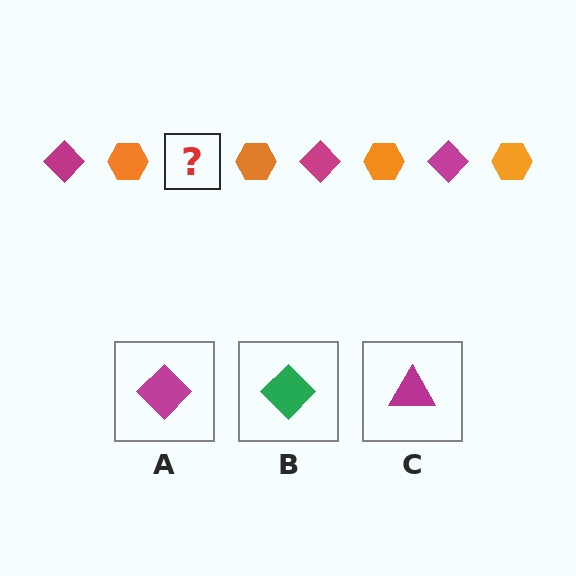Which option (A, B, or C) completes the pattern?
A.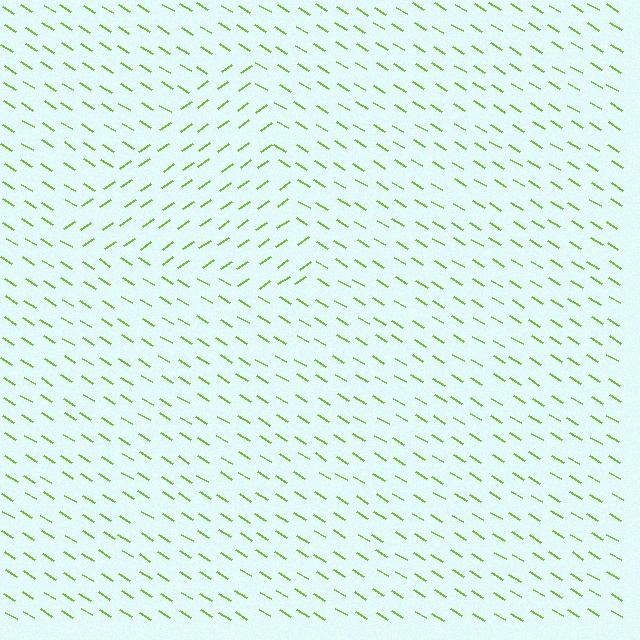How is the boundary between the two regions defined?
The boundary is defined purely by a change in line orientation (approximately 66 degrees difference). All lines are the same color and thickness.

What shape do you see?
I see a triangle.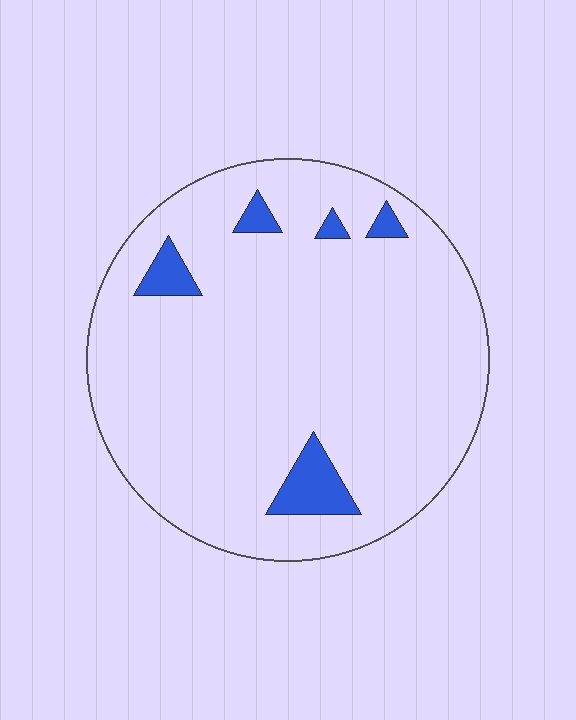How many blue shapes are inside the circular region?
5.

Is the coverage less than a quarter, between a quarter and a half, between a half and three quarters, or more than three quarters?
Less than a quarter.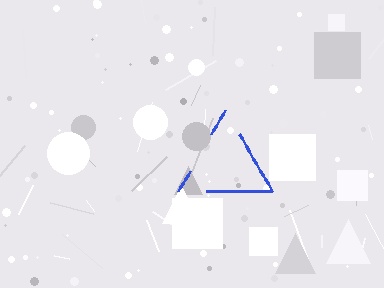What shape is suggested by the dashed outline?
The dashed outline suggests a triangle.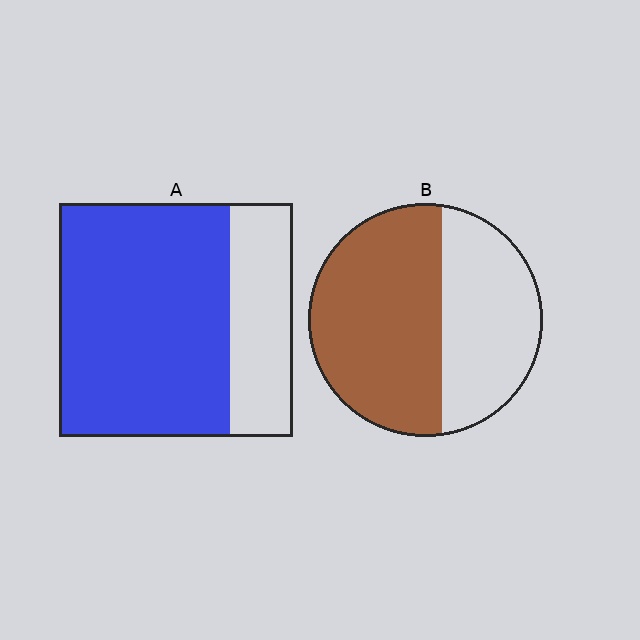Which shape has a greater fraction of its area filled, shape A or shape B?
Shape A.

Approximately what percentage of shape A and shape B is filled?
A is approximately 75% and B is approximately 60%.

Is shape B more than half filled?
Yes.